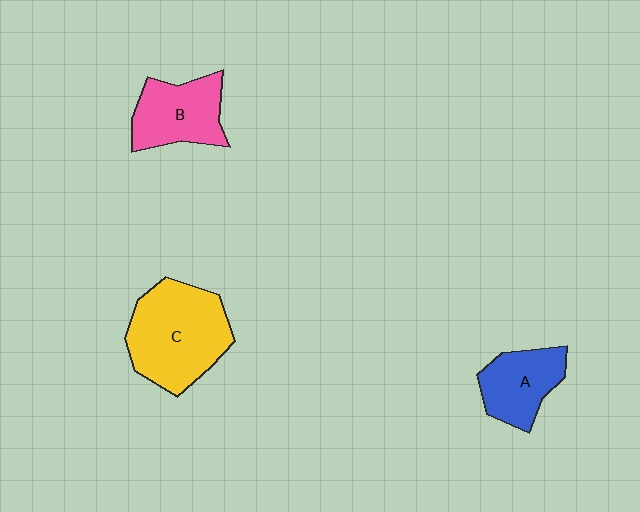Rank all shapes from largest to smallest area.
From largest to smallest: C (yellow), B (pink), A (blue).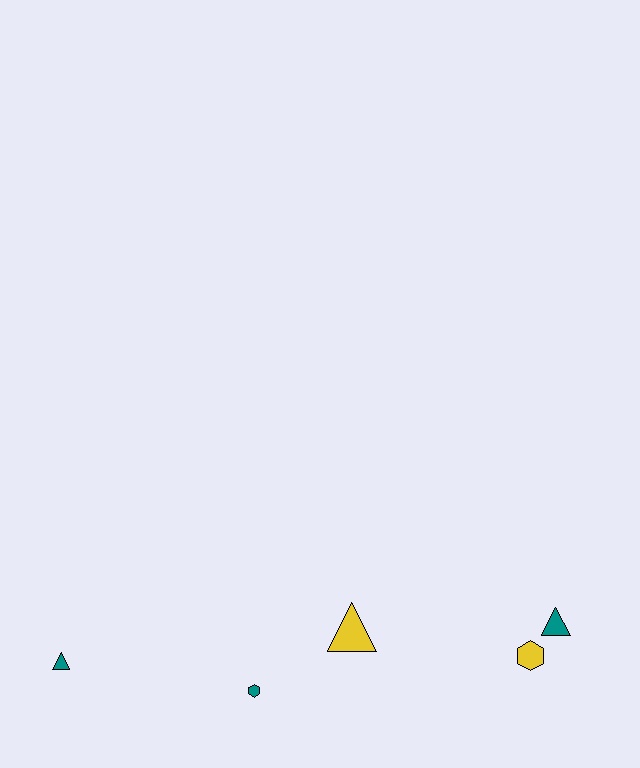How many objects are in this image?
There are 5 objects.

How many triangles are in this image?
There are 3 triangles.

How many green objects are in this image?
There are no green objects.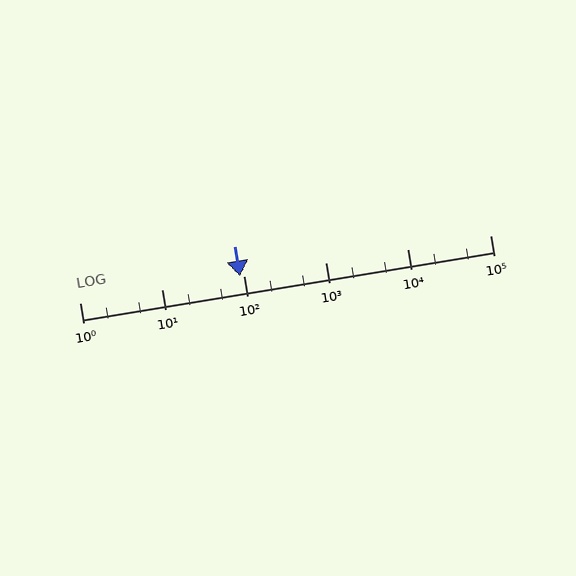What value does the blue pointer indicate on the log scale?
The pointer indicates approximately 90.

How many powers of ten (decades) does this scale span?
The scale spans 5 decades, from 1 to 100000.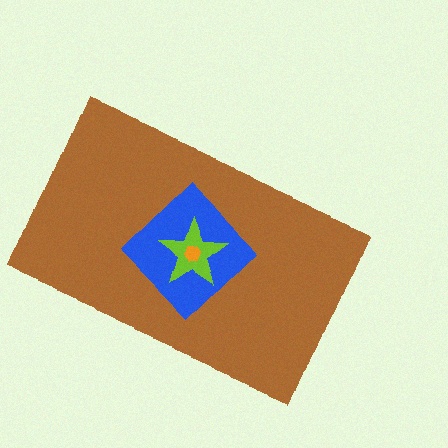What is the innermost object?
The orange hexagon.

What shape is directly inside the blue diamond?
The lime star.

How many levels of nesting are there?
4.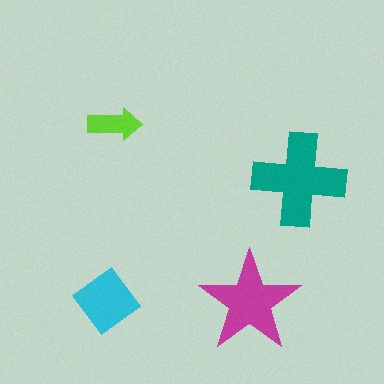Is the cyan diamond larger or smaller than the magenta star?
Smaller.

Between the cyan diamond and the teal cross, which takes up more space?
The teal cross.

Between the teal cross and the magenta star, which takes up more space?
The teal cross.